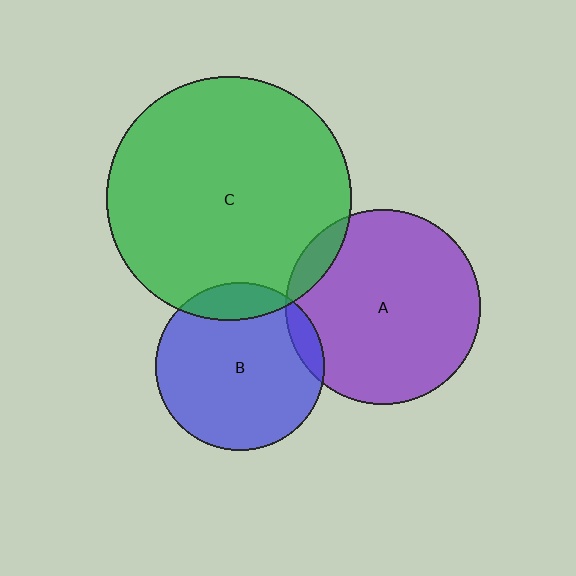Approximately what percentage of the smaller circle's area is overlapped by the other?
Approximately 10%.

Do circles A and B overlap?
Yes.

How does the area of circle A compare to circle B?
Approximately 1.3 times.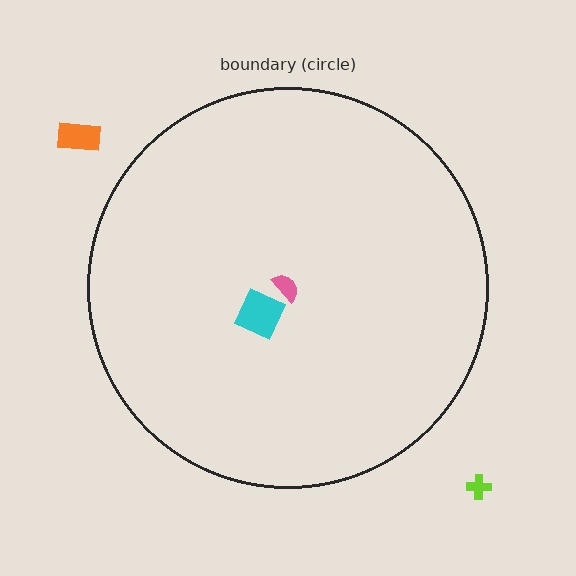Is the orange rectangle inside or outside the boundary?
Outside.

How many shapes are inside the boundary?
2 inside, 2 outside.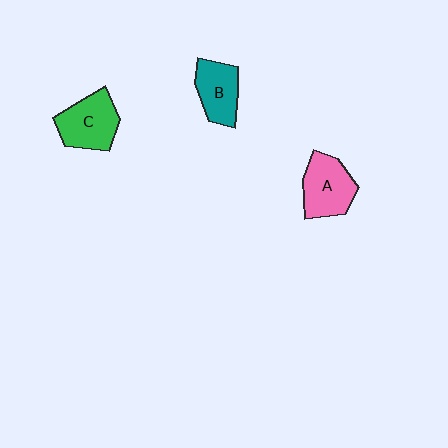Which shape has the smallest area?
Shape B (teal).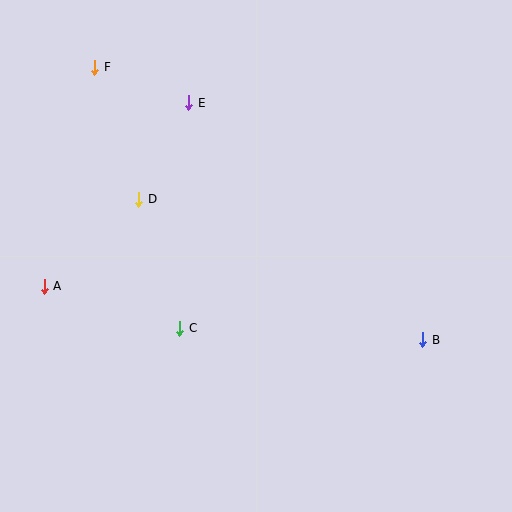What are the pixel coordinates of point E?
Point E is at (189, 103).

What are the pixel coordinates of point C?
Point C is at (180, 328).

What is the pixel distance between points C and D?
The distance between C and D is 136 pixels.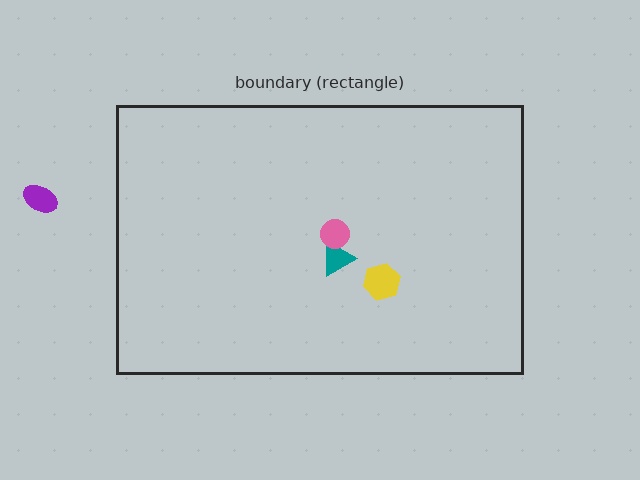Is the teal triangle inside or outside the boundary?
Inside.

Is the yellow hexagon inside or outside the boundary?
Inside.